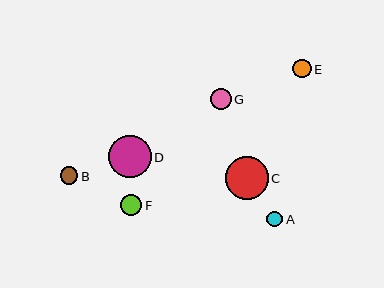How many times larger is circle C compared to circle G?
Circle C is approximately 2.1 times the size of circle G.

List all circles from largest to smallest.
From largest to smallest: C, D, F, G, E, B, A.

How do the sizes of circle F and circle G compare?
Circle F and circle G are approximately the same size.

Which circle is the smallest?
Circle A is the smallest with a size of approximately 16 pixels.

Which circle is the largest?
Circle C is the largest with a size of approximately 43 pixels.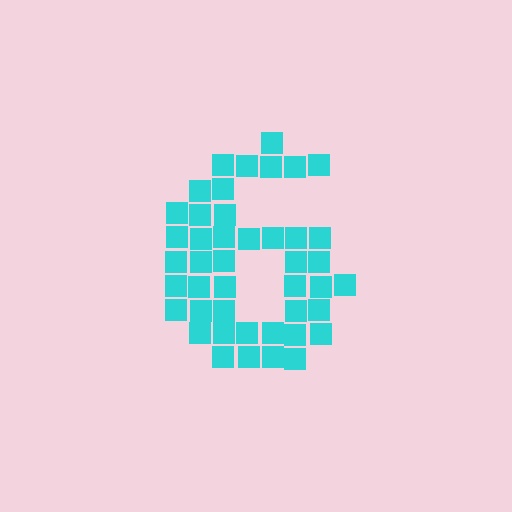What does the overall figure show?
The overall figure shows the digit 6.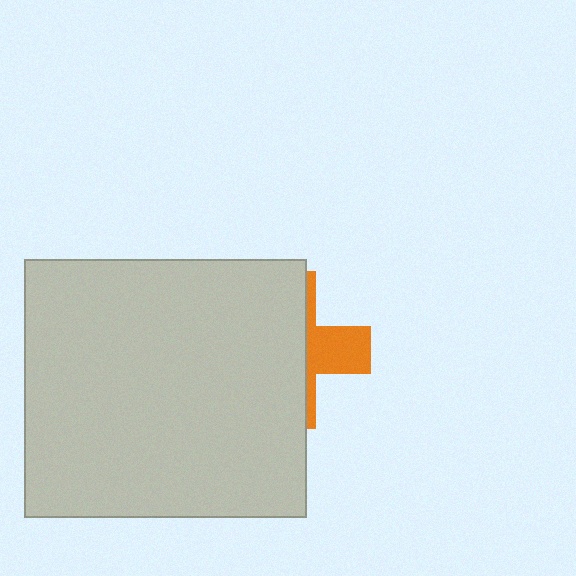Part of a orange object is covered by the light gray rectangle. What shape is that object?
It is a cross.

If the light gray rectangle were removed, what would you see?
You would see the complete orange cross.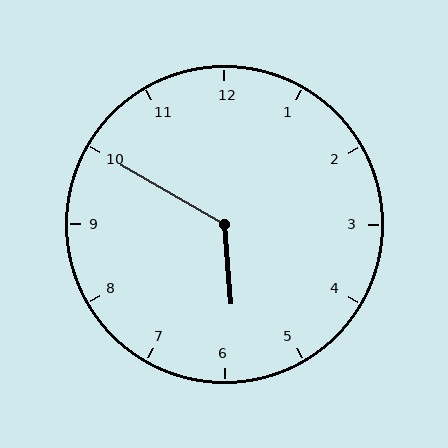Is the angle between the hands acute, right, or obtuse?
It is obtuse.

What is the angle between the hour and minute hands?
Approximately 125 degrees.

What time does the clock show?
5:50.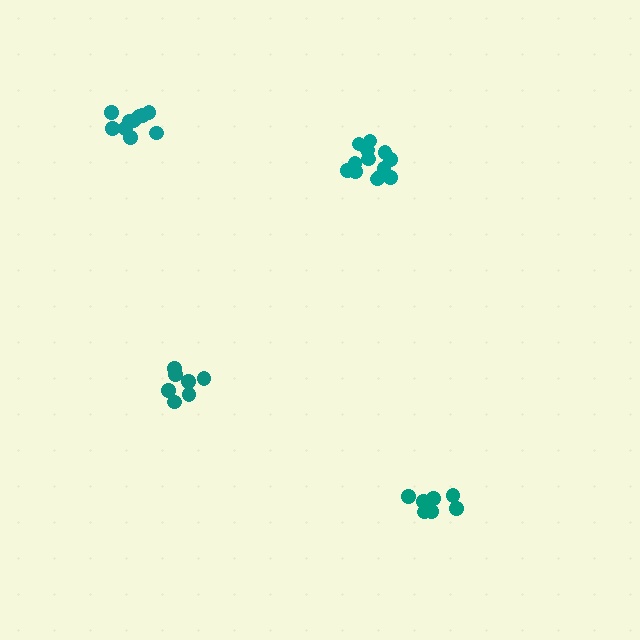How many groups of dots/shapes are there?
There are 4 groups.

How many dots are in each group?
Group 1: 7 dots, Group 2: 13 dots, Group 3: 7 dots, Group 4: 10 dots (37 total).